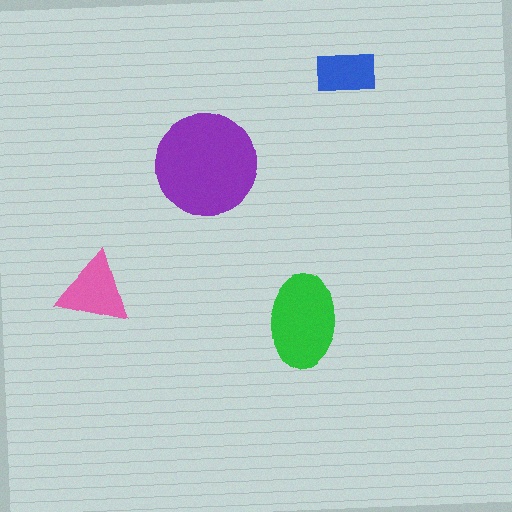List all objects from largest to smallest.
The purple circle, the green ellipse, the pink triangle, the blue rectangle.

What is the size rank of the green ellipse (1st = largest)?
2nd.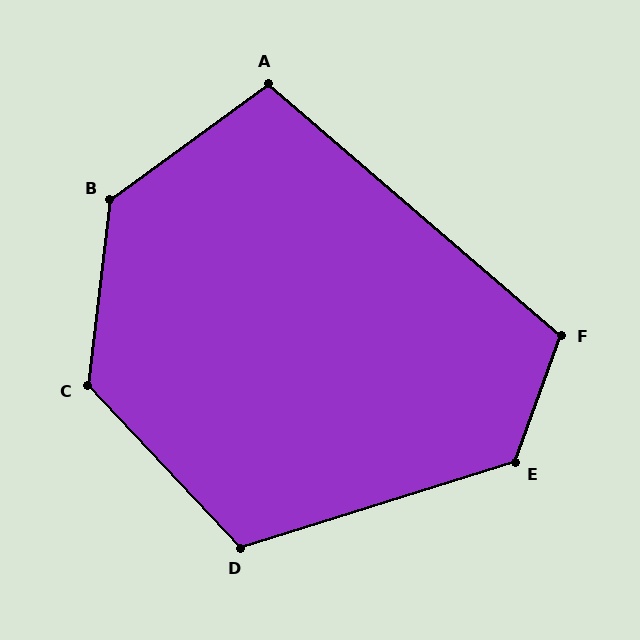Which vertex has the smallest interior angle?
A, at approximately 103 degrees.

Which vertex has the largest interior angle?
B, at approximately 133 degrees.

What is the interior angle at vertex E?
Approximately 127 degrees (obtuse).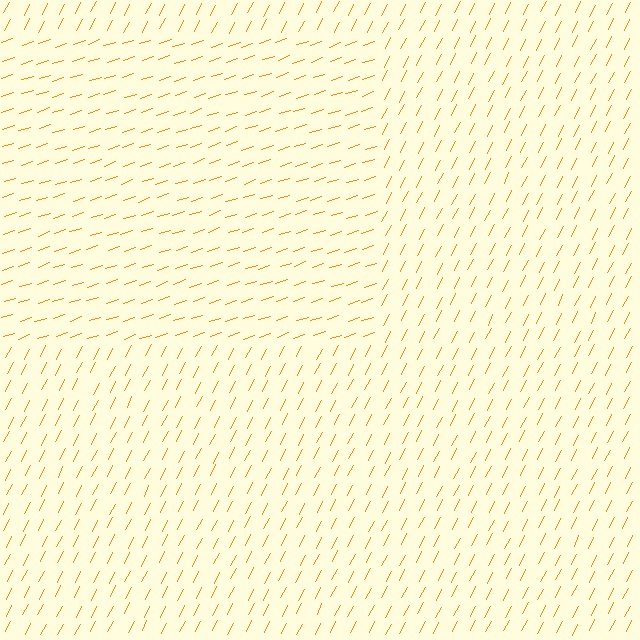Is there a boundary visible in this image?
Yes, there is a texture boundary formed by a change in line orientation.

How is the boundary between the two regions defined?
The boundary is defined purely by a change in line orientation (approximately 45 degrees difference). All lines are the same color and thickness.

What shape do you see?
I see a rectangle.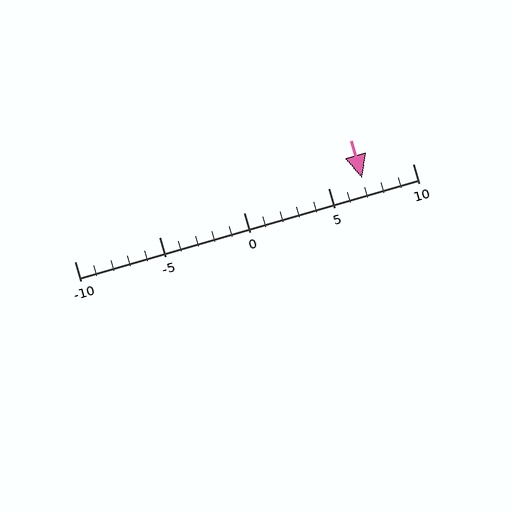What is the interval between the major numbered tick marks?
The major tick marks are spaced 5 units apart.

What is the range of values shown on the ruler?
The ruler shows values from -10 to 10.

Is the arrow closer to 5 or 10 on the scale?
The arrow is closer to 5.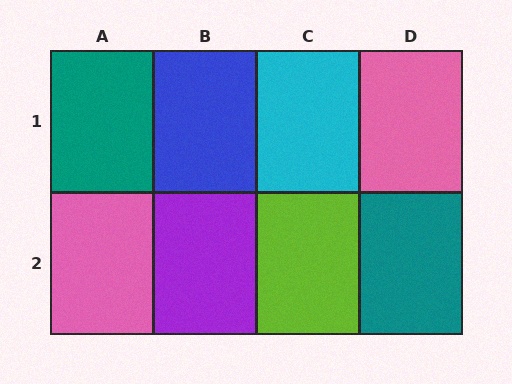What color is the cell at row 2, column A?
Pink.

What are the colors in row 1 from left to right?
Teal, blue, cyan, pink.